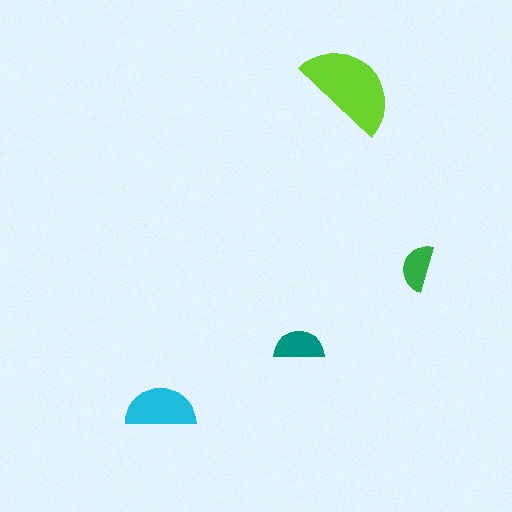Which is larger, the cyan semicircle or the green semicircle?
The cyan one.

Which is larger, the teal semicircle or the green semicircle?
The teal one.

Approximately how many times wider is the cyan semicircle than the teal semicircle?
About 1.5 times wider.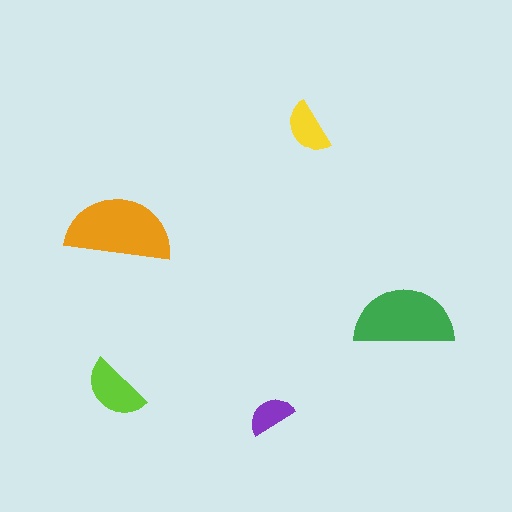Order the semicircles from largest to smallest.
the orange one, the green one, the lime one, the yellow one, the purple one.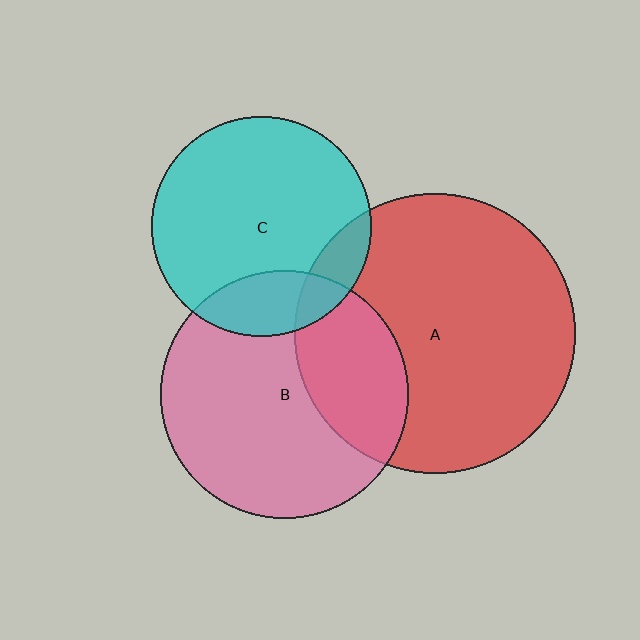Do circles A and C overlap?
Yes.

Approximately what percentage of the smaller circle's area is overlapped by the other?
Approximately 10%.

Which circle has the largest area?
Circle A (red).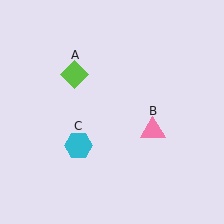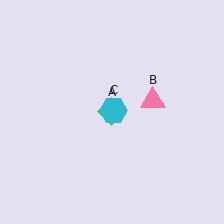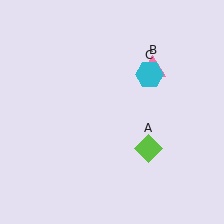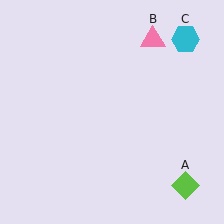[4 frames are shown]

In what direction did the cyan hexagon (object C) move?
The cyan hexagon (object C) moved up and to the right.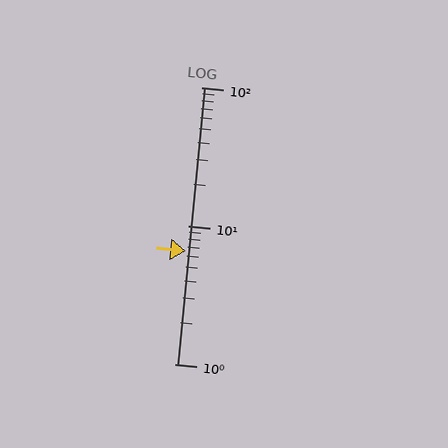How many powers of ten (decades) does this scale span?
The scale spans 2 decades, from 1 to 100.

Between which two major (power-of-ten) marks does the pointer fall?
The pointer is between 1 and 10.